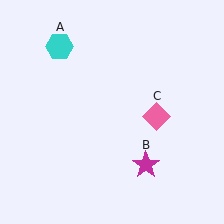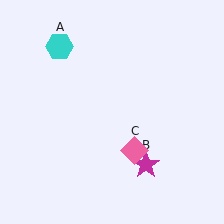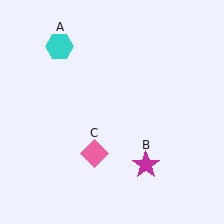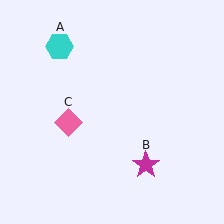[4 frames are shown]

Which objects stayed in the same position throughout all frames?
Cyan hexagon (object A) and magenta star (object B) remained stationary.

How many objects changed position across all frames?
1 object changed position: pink diamond (object C).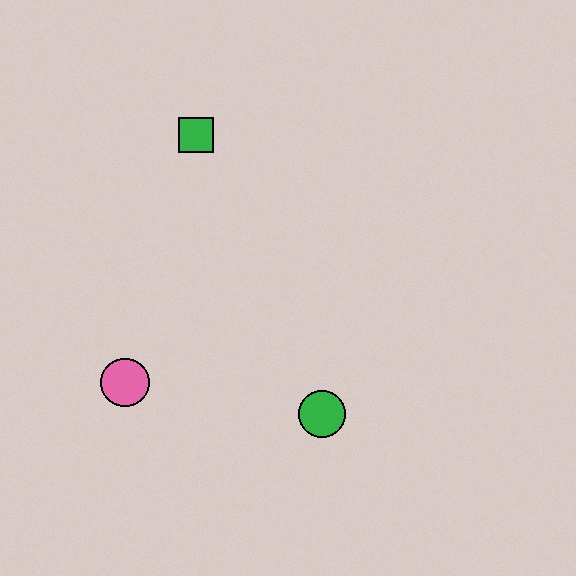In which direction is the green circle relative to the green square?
The green circle is below the green square.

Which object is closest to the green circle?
The pink circle is closest to the green circle.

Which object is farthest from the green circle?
The green square is farthest from the green circle.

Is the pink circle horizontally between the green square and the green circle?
No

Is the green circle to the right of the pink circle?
Yes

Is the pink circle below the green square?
Yes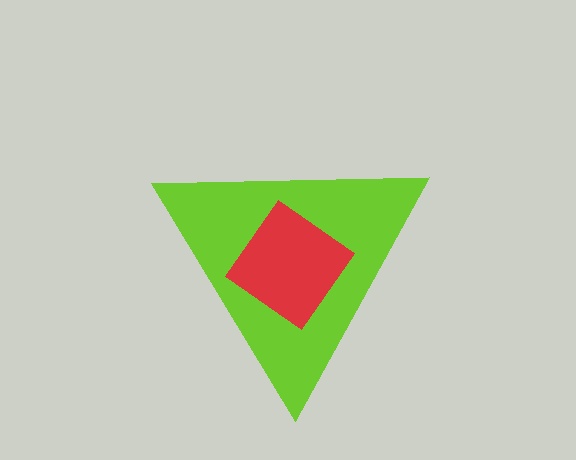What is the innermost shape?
The red diamond.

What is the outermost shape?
The lime triangle.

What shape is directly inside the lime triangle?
The red diamond.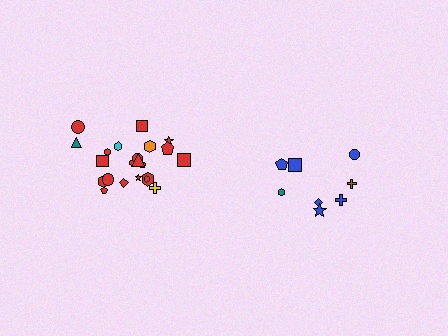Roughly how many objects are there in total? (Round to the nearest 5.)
Roughly 30 objects in total.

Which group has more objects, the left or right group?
The left group.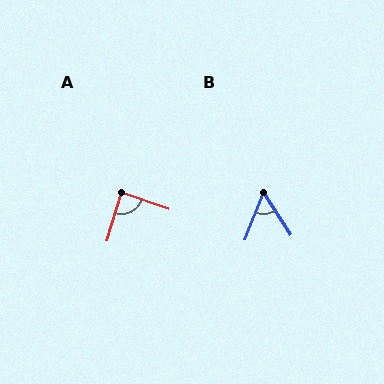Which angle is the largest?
A, at approximately 87 degrees.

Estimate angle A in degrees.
Approximately 87 degrees.